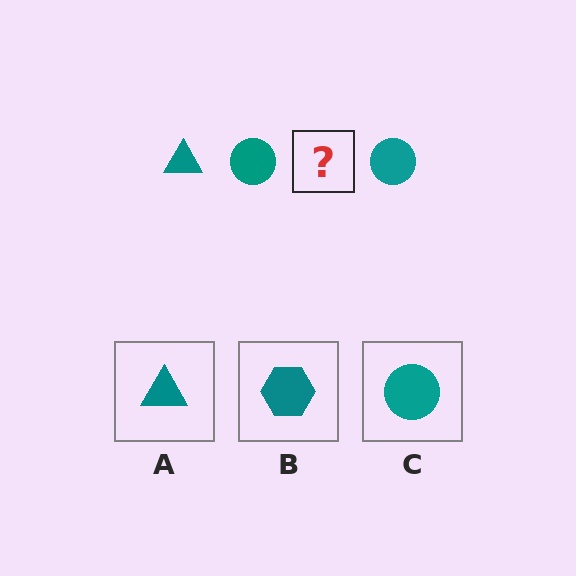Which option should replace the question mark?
Option A.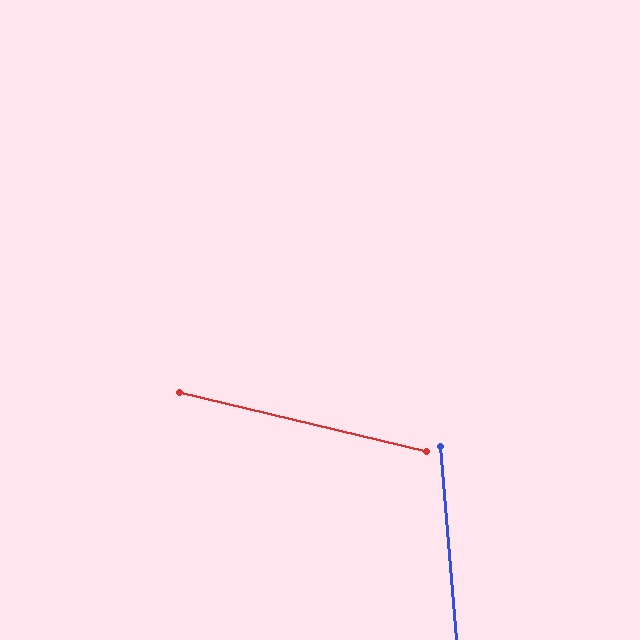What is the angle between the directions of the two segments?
Approximately 72 degrees.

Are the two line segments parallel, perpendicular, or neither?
Neither parallel nor perpendicular — they differ by about 72°.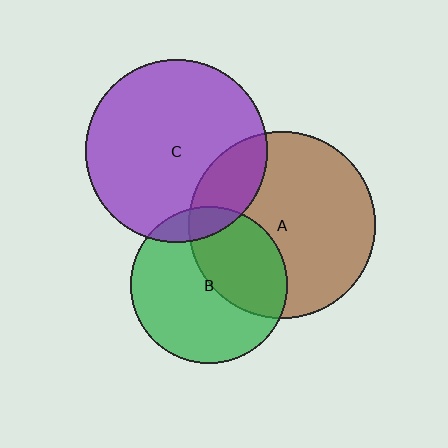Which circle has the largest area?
Circle A (brown).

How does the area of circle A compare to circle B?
Approximately 1.4 times.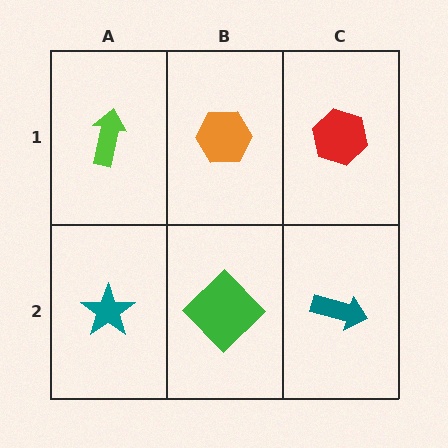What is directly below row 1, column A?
A teal star.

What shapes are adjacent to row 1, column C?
A teal arrow (row 2, column C), an orange hexagon (row 1, column B).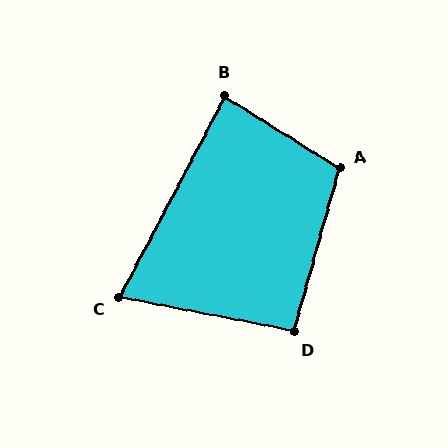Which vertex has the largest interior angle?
A, at approximately 107 degrees.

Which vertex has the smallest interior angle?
C, at approximately 73 degrees.